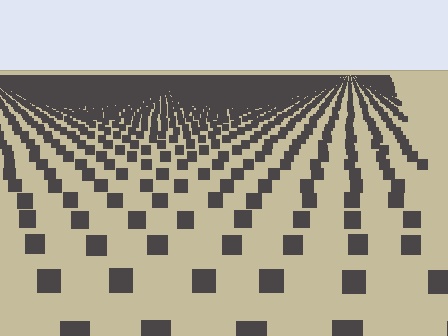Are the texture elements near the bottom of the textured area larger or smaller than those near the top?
Larger. Near the bottom, elements are closer to the viewer and appear at a bigger on-screen size.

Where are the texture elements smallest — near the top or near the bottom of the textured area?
Near the top.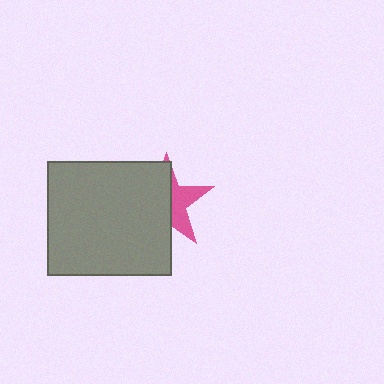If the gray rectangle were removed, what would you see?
You would see the complete pink star.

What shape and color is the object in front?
The object in front is a gray rectangle.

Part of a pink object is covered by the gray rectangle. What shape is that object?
It is a star.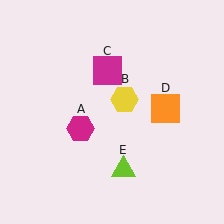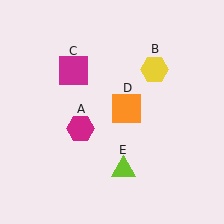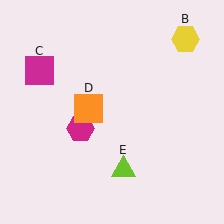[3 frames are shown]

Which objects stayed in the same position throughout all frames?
Magenta hexagon (object A) and lime triangle (object E) remained stationary.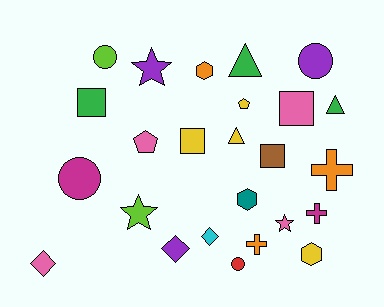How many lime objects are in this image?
There are 2 lime objects.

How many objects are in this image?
There are 25 objects.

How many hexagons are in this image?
There are 3 hexagons.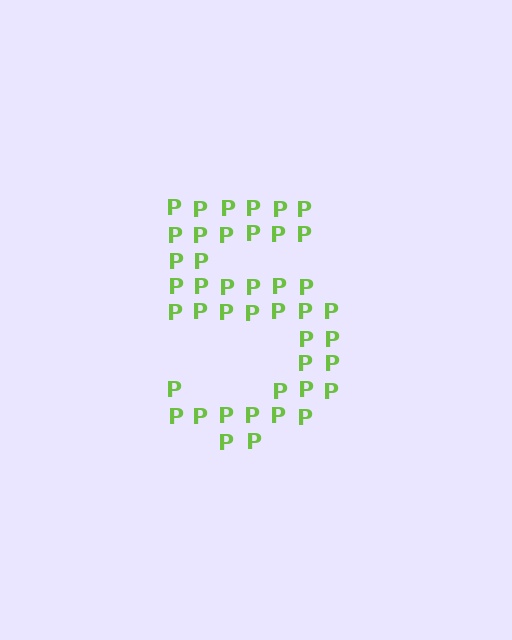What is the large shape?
The large shape is the digit 5.